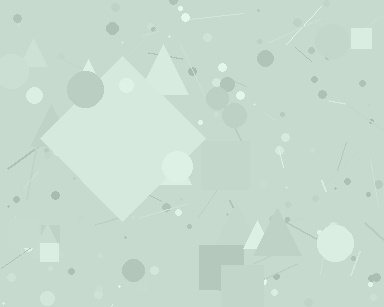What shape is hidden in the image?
A diamond is hidden in the image.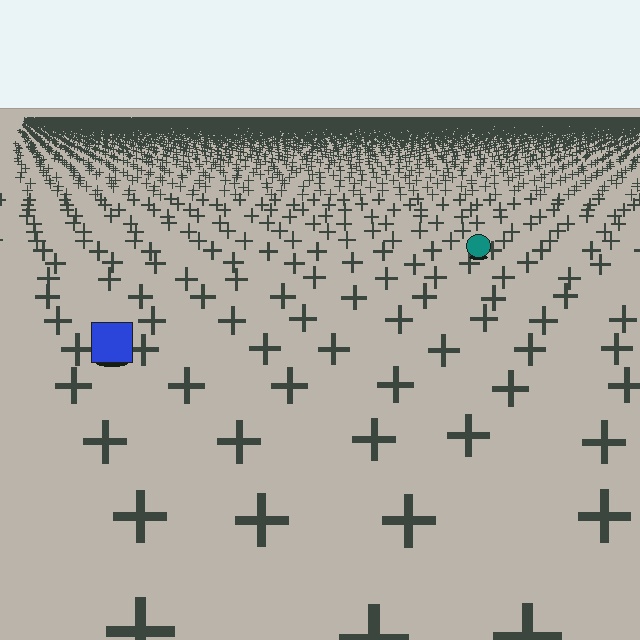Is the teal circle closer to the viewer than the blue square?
No. The blue square is closer — you can tell from the texture gradient: the ground texture is coarser near it.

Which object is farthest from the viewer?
The teal circle is farthest from the viewer. It appears smaller and the ground texture around it is denser.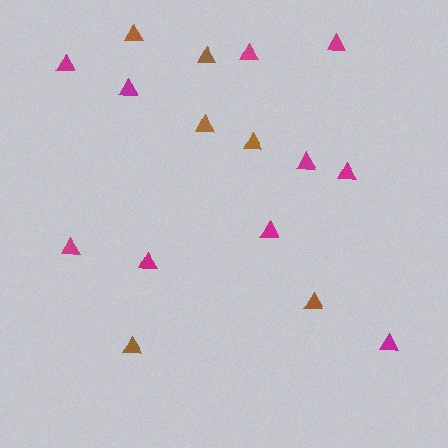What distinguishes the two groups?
There are 2 groups: one group of brown triangles (6) and one group of magenta triangles (10).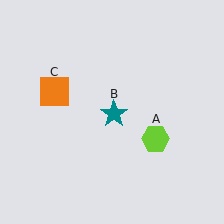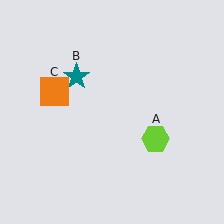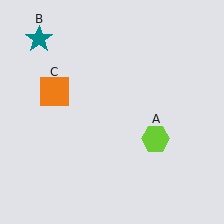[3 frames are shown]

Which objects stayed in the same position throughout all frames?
Lime hexagon (object A) and orange square (object C) remained stationary.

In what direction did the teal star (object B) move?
The teal star (object B) moved up and to the left.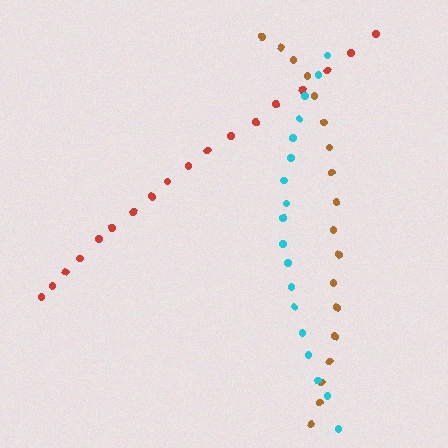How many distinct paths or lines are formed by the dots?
There are 3 distinct paths.